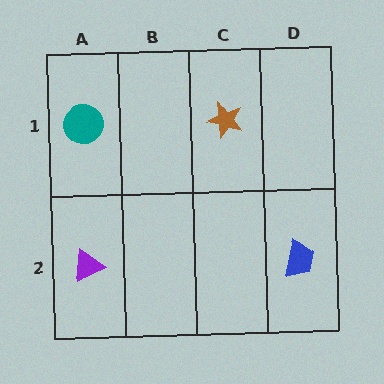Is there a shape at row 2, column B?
No, that cell is empty.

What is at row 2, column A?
A purple triangle.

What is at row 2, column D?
A blue trapezoid.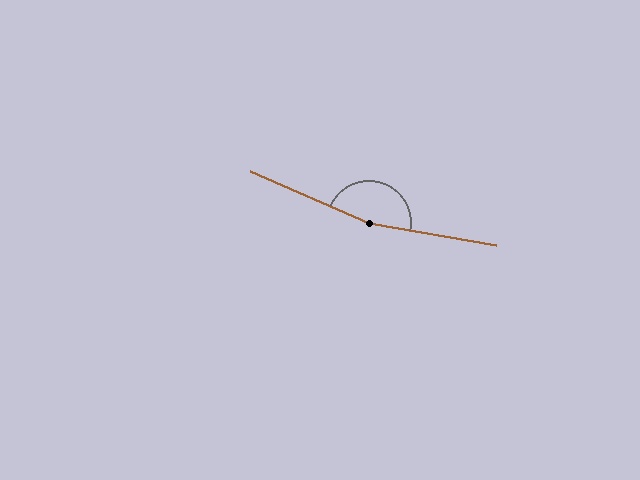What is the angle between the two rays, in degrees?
Approximately 166 degrees.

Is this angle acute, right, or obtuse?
It is obtuse.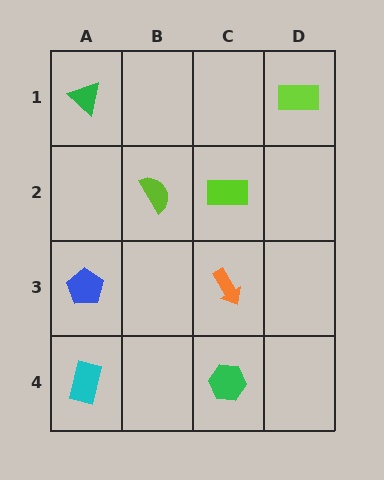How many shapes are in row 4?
2 shapes.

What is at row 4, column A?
A cyan rectangle.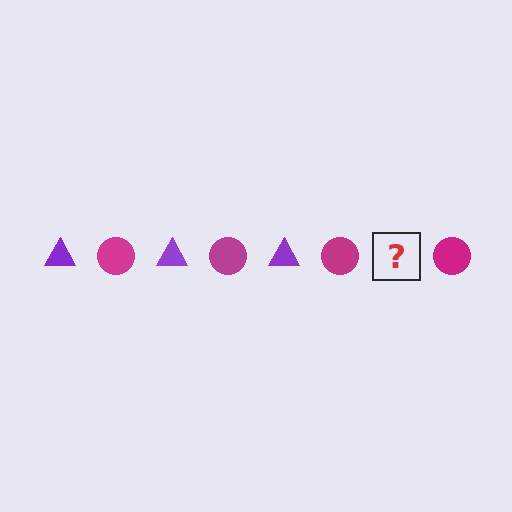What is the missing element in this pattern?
The missing element is a purple triangle.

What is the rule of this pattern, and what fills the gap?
The rule is that the pattern alternates between purple triangle and magenta circle. The gap should be filled with a purple triangle.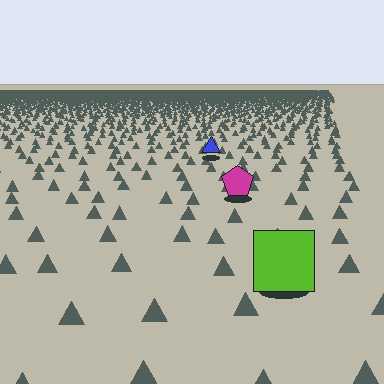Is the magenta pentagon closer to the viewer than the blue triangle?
Yes. The magenta pentagon is closer — you can tell from the texture gradient: the ground texture is coarser near it.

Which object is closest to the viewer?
The lime square is closest. The texture marks near it are larger and more spread out.